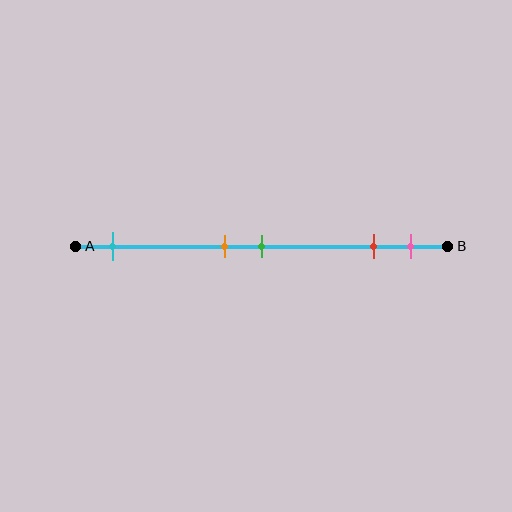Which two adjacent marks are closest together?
The orange and green marks are the closest adjacent pair.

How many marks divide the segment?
There are 5 marks dividing the segment.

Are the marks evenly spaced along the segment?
No, the marks are not evenly spaced.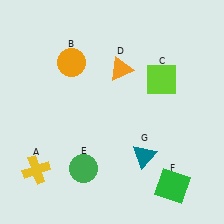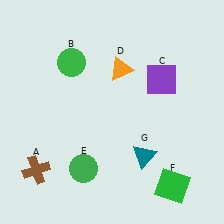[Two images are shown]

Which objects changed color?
A changed from yellow to brown. B changed from orange to green. C changed from lime to purple.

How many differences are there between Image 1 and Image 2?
There are 3 differences between the two images.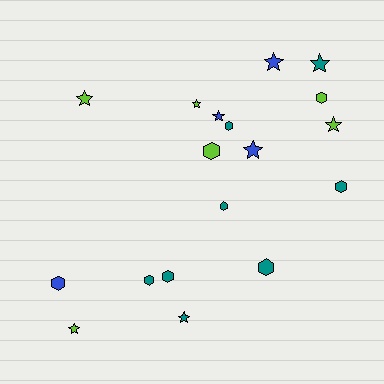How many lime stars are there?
There are 4 lime stars.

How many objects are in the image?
There are 18 objects.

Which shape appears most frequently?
Star, with 9 objects.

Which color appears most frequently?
Teal, with 8 objects.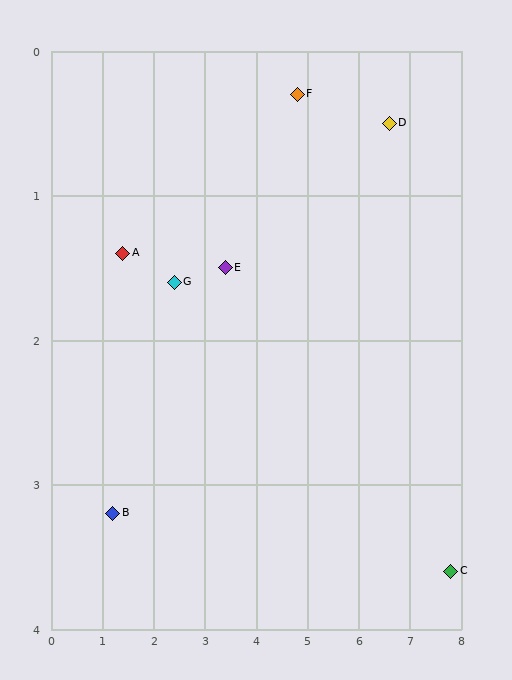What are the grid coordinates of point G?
Point G is at approximately (2.4, 1.6).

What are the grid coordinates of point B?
Point B is at approximately (1.2, 3.2).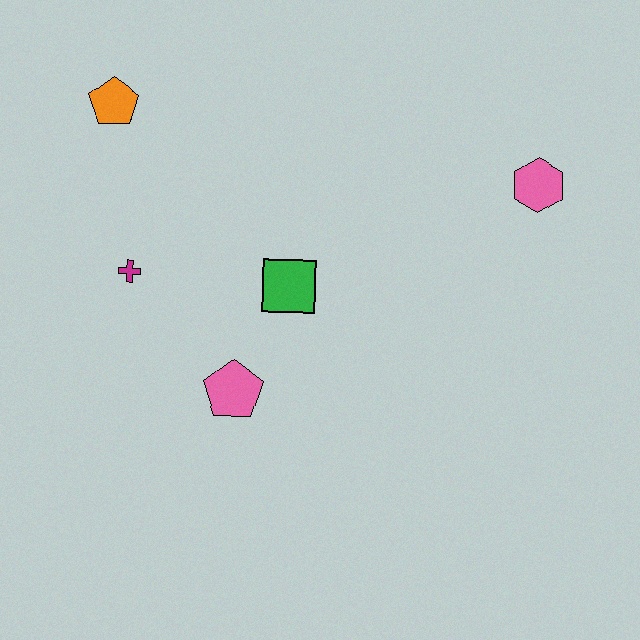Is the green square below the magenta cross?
Yes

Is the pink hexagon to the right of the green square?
Yes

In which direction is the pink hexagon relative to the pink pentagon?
The pink hexagon is to the right of the pink pentagon.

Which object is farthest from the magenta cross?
The pink hexagon is farthest from the magenta cross.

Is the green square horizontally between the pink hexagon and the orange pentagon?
Yes